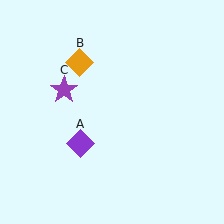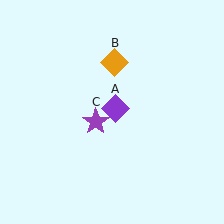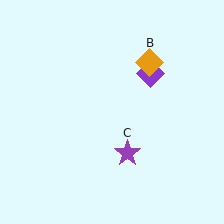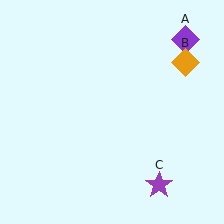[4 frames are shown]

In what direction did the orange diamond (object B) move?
The orange diamond (object B) moved right.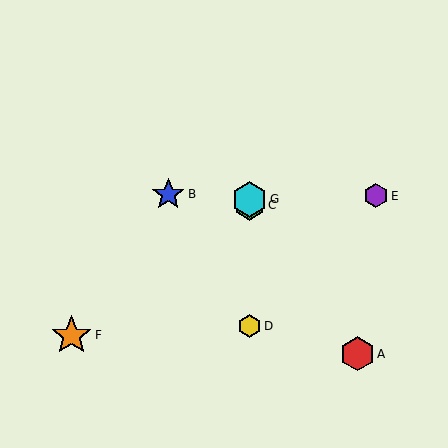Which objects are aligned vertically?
Objects C, D, G are aligned vertically.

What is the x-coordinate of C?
Object C is at x≈249.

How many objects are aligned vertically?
3 objects (C, D, G) are aligned vertically.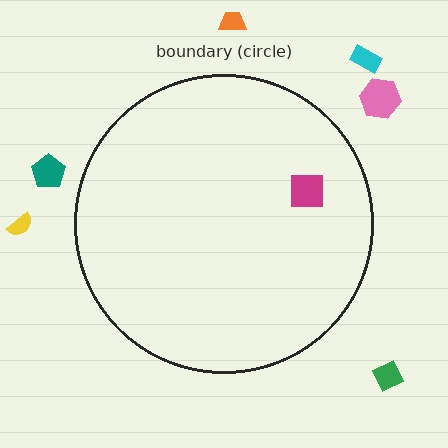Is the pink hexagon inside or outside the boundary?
Outside.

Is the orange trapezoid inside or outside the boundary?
Outside.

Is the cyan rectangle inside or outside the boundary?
Outside.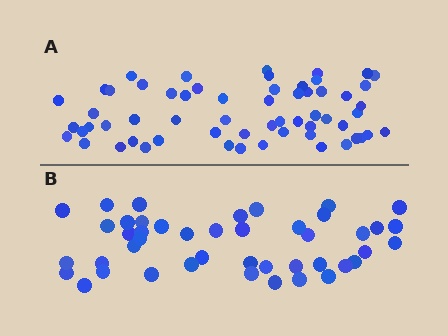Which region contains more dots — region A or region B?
Region A (the top region) has more dots.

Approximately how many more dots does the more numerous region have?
Region A has approximately 15 more dots than region B.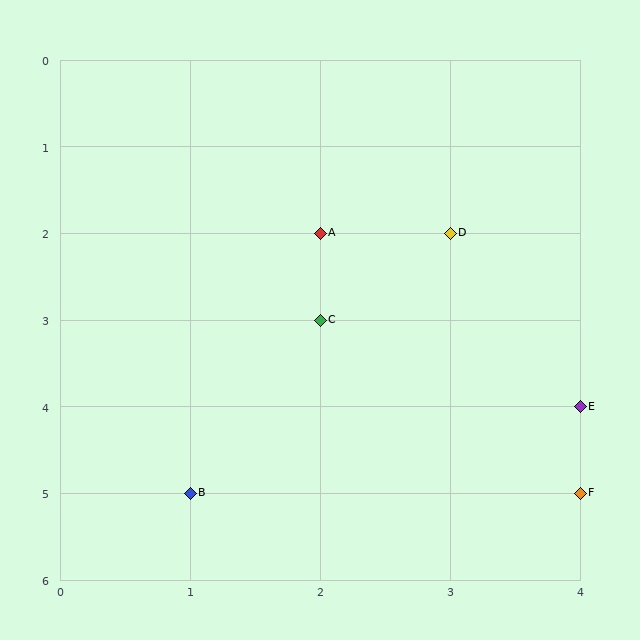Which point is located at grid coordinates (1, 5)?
Point B is at (1, 5).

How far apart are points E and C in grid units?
Points E and C are 2 columns and 1 row apart (about 2.2 grid units diagonally).